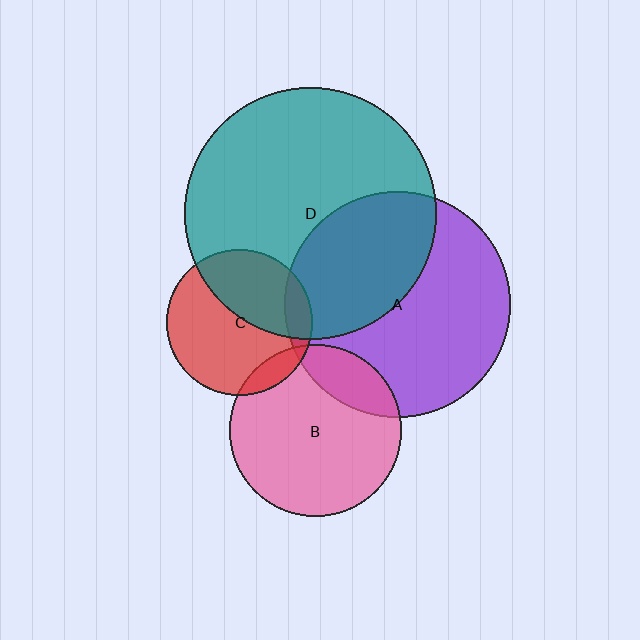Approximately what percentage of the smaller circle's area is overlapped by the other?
Approximately 10%.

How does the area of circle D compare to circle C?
Approximately 3.0 times.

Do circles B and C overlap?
Yes.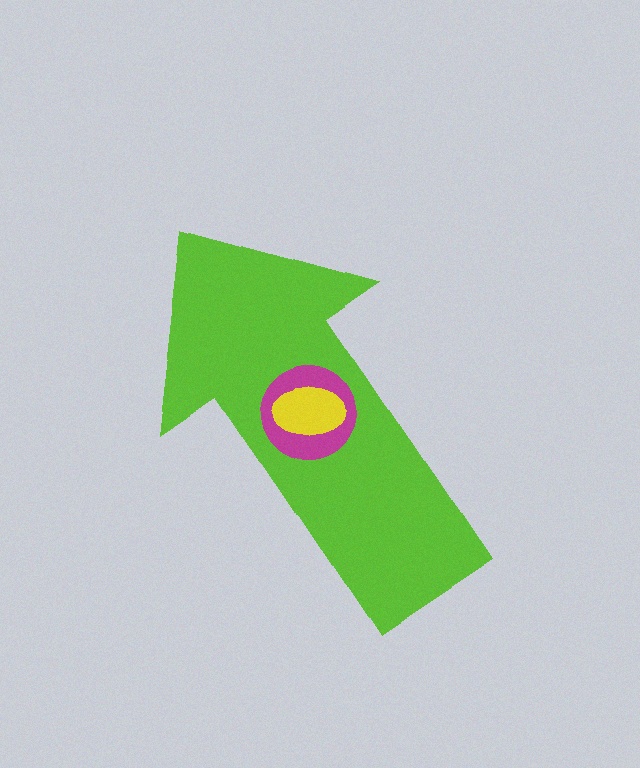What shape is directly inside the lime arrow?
The magenta circle.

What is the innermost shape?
The yellow ellipse.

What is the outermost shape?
The lime arrow.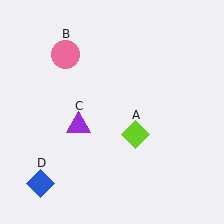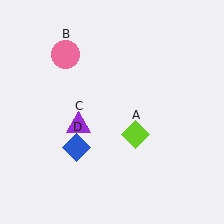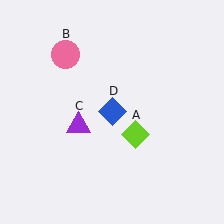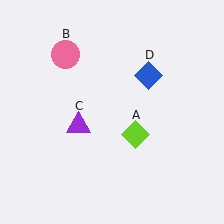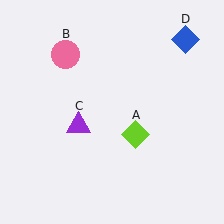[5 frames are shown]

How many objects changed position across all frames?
1 object changed position: blue diamond (object D).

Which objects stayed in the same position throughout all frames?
Lime diamond (object A) and pink circle (object B) and purple triangle (object C) remained stationary.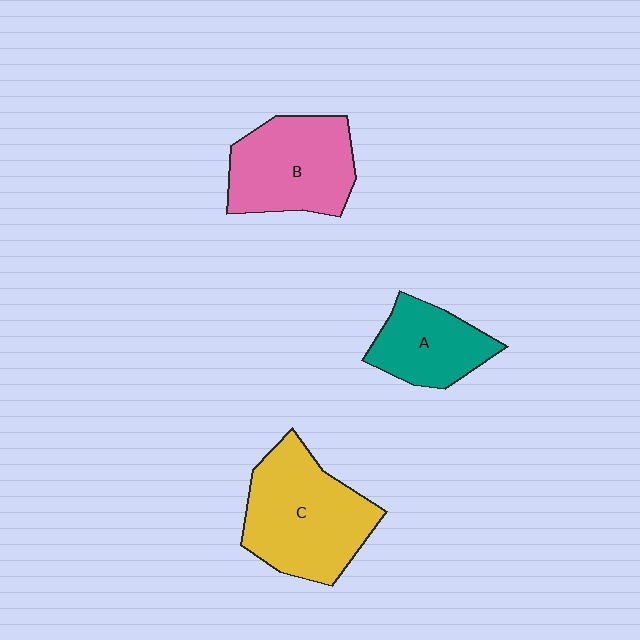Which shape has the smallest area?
Shape A (teal).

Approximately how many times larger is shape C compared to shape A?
Approximately 1.7 times.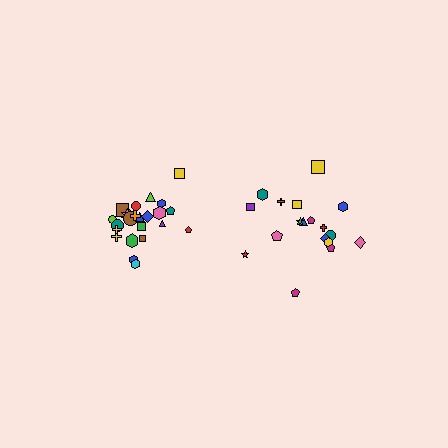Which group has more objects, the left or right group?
The left group.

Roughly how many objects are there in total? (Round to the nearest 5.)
Roughly 45 objects in total.